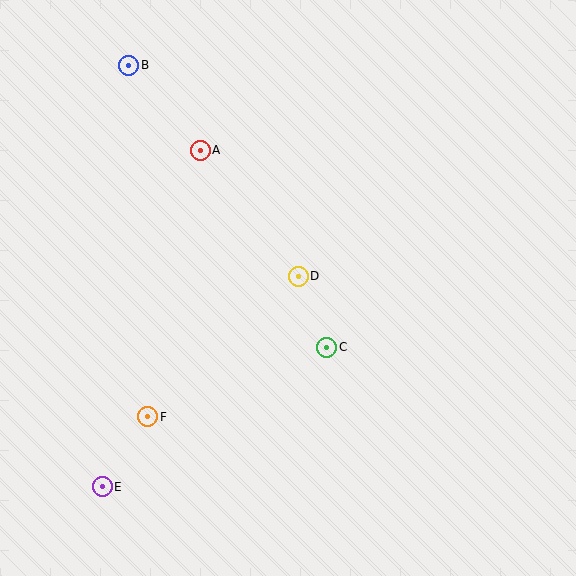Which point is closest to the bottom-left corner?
Point E is closest to the bottom-left corner.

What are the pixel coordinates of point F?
Point F is at (148, 417).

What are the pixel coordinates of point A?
Point A is at (200, 150).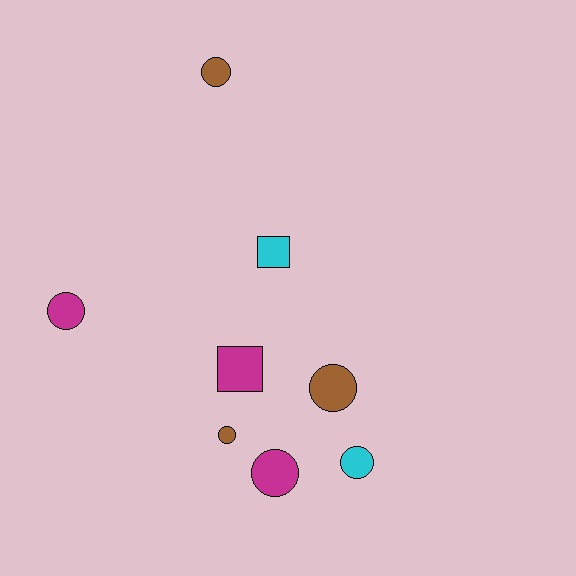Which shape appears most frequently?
Circle, with 6 objects.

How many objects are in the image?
There are 8 objects.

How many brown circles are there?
There are 3 brown circles.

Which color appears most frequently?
Magenta, with 3 objects.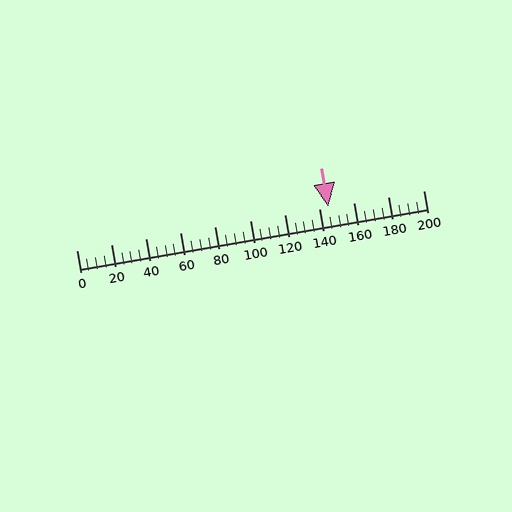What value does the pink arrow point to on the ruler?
The pink arrow points to approximately 145.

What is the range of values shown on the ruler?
The ruler shows values from 0 to 200.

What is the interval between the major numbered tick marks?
The major tick marks are spaced 20 units apart.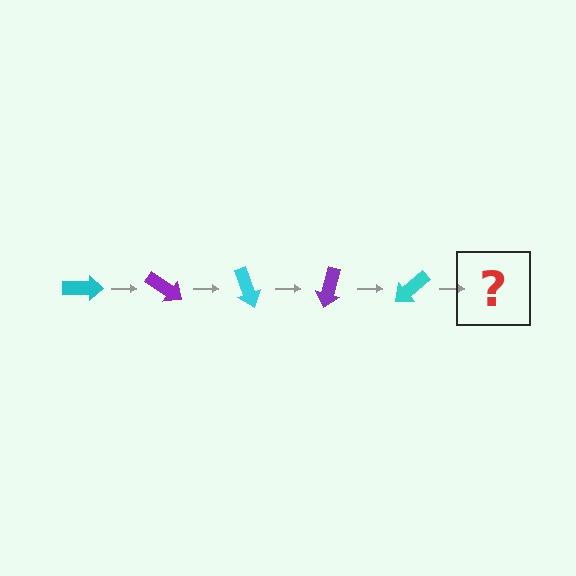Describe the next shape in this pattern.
It should be a purple arrow, rotated 175 degrees from the start.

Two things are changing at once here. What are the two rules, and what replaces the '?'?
The two rules are that it rotates 35 degrees each step and the color cycles through cyan and purple. The '?' should be a purple arrow, rotated 175 degrees from the start.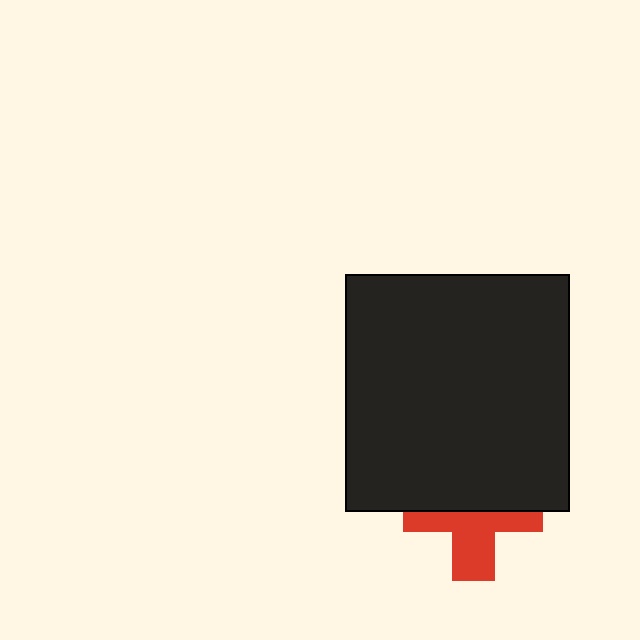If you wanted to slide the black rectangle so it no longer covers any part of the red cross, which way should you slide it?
Slide it up — that is the most direct way to separate the two shapes.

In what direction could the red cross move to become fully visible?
The red cross could move down. That would shift it out from behind the black rectangle entirely.